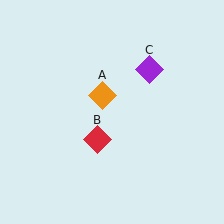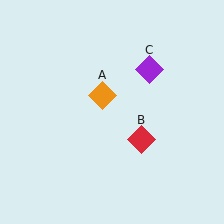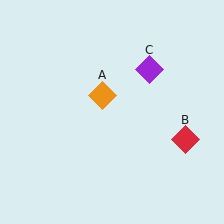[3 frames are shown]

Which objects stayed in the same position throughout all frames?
Orange diamond (object A) and purple diamond (object C) remained stationary.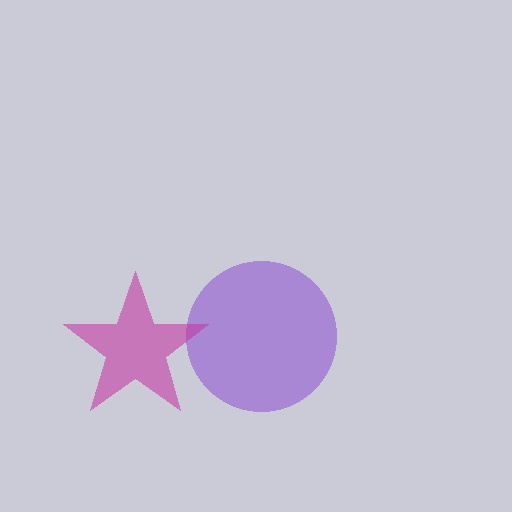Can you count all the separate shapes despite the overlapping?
Yes, there are 2 separate shapes.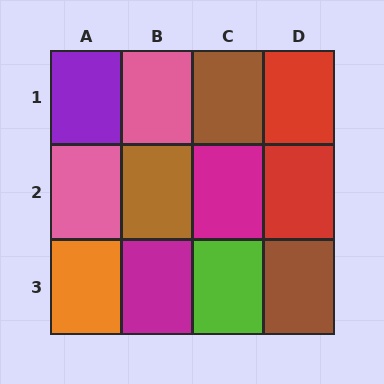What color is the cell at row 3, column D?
Brown.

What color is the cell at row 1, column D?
Red.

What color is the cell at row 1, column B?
Pink.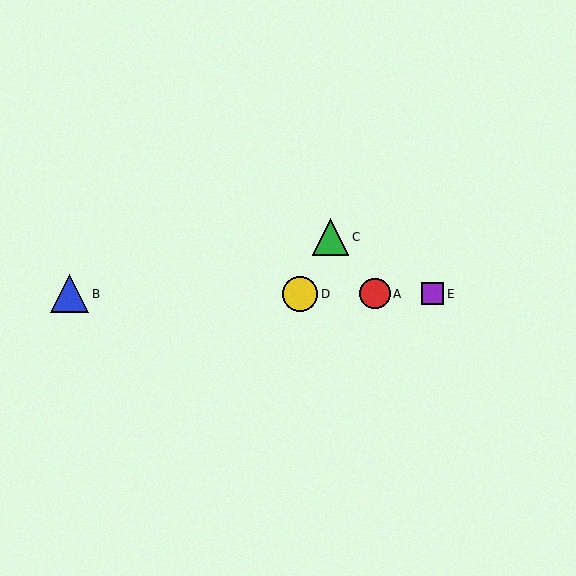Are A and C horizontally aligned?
No, A is at y≈294 and C is at y≈237.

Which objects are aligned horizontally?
Objects A, B, D, E are aligned horizontally.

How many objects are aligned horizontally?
4 objects (A, B, D, E) are aligned horizontally.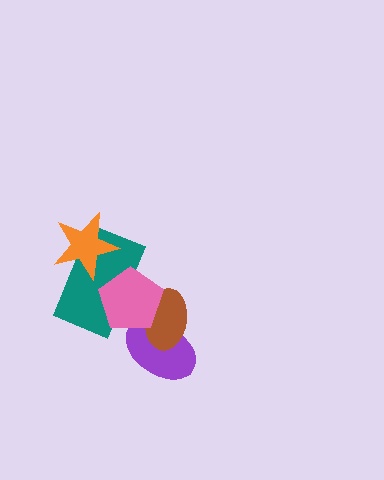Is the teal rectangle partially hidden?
Yes, it is partially covered by another shape.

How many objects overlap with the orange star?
1 object overlaps with the orange star.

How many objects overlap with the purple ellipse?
2 objects overlap with the purple ellipse.